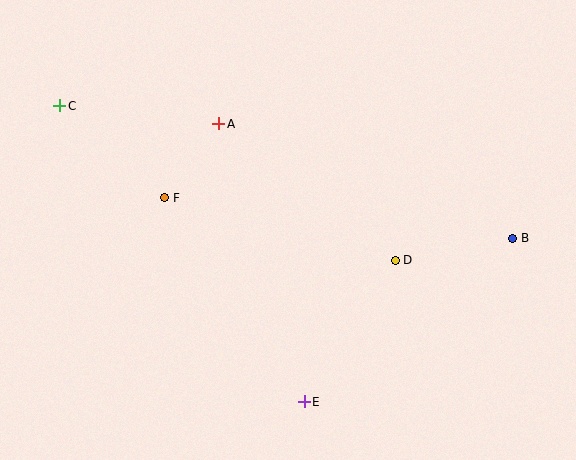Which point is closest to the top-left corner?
Point C is closest to the top-left corner.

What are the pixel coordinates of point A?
Point A is at (219, 124).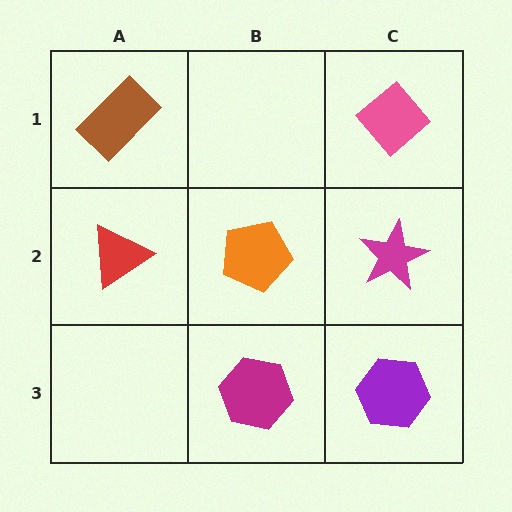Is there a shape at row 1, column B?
No, that cell is empty.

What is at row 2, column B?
An orange pentagon.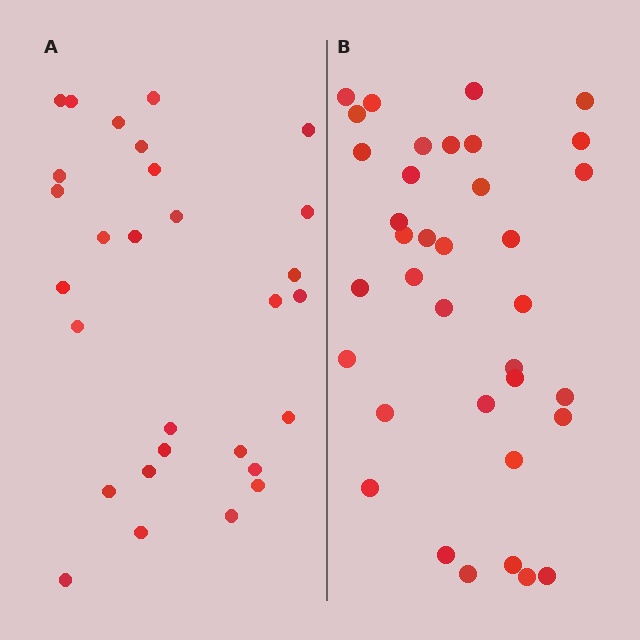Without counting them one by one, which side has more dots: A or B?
Region B (the right region) has more dots.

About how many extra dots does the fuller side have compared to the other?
Region B has roughly 8 or so more dots than region A.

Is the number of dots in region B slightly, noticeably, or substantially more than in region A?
Region B has only slightly more — the two regions are fairly close. The ratio is roughly 1.2 to 1.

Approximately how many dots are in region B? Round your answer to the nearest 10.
About 40 dots. (The exact count is 36, which rounds to 40.)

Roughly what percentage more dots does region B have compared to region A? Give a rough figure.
About 25% more.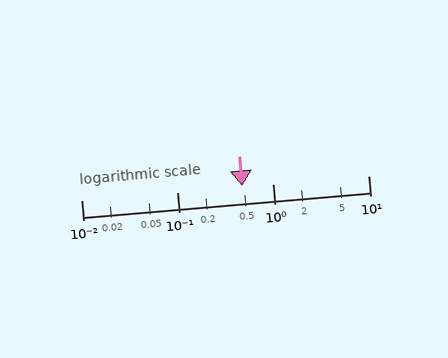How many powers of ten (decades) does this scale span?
The scale spans 3 decades, from 0.01 to 10.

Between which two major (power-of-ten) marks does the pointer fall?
The pointer is between 0.1 and 1.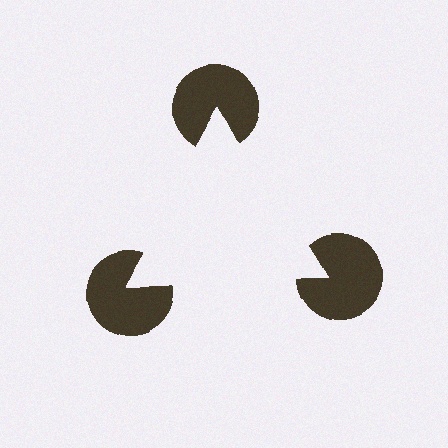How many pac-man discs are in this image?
There are 3 — one at each vertex of the illusory triangle.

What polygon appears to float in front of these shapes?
An illusory triangle — its edges are inferred from the aligned wedge cuts in the pac-man discs, not physically drawn.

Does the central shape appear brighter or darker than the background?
It typically appears slightly brighter than the background, even though no actual brightness change is drawn.